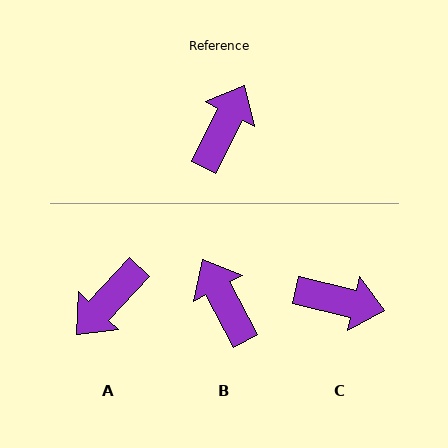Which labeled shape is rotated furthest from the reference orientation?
A, about 163 degrees away.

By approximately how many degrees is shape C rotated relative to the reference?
Approximately 76 degrees clockwise.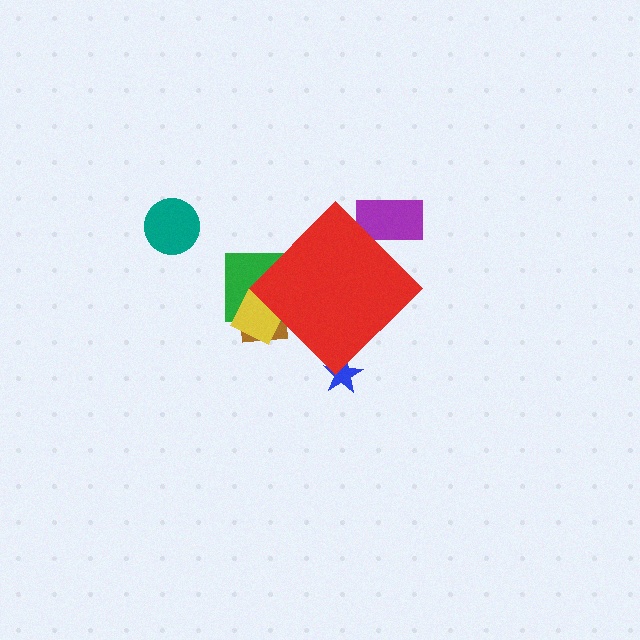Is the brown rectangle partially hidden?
Yes, the brown rectangle is partially hidden behind the red diamond.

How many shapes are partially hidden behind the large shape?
5 shapes are partially hidden.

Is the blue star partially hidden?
Yes, the blue star is partially hidden behind the red diamond.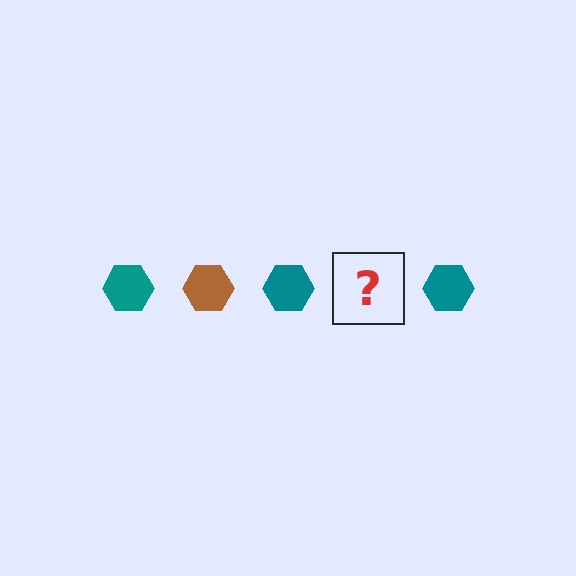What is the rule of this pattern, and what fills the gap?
The rule is that the pattern cycles through teal, brown hexagons. The gap should be filled with a brown hexagon.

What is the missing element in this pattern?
The missing element is a brown hexagon.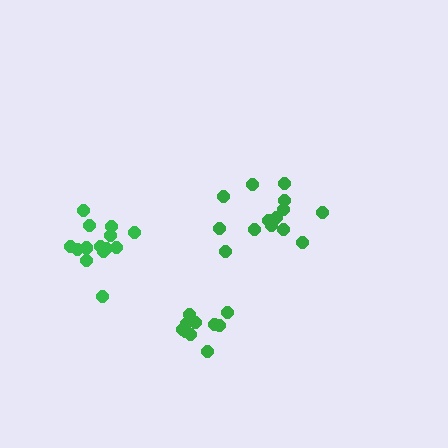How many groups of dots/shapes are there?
There are 3 groups.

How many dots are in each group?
Group 1: 10 dots, Group 2: 14 dots, Group 3: 14 dots (38 total).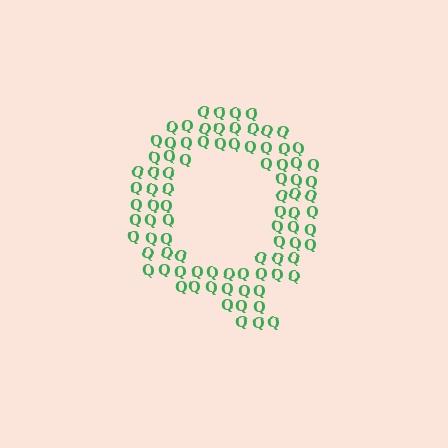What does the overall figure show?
The overall figure shows the letter Q.